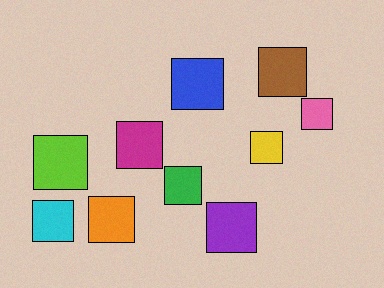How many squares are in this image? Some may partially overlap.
There are 10 squares.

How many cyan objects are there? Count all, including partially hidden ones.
There is 1 cyan object.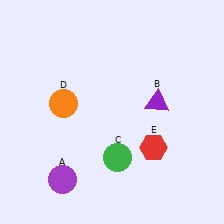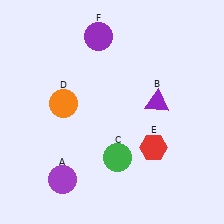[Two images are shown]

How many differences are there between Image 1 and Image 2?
There is 1 difference between the two images.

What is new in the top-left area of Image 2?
A purple circle (F) was added in the top-left area of Image 2.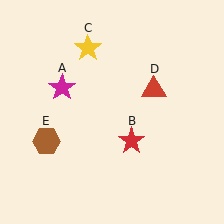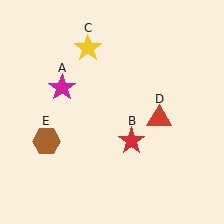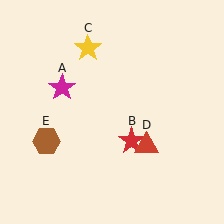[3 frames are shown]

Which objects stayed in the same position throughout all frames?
Magenta star (object A) and red star (object B) and yellow star (object C) and brown hexagon (object E) remained stationary.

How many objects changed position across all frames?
1 object changed position: red triangle (object D).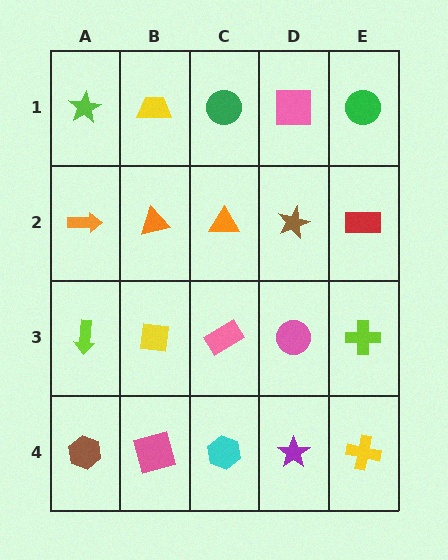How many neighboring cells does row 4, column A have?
2.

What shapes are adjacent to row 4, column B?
A yellow square (row 3, column B), a brown hexagon (row 4, column A), a cyan hexagon (row 4, column C).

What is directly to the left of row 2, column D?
An orange triangle.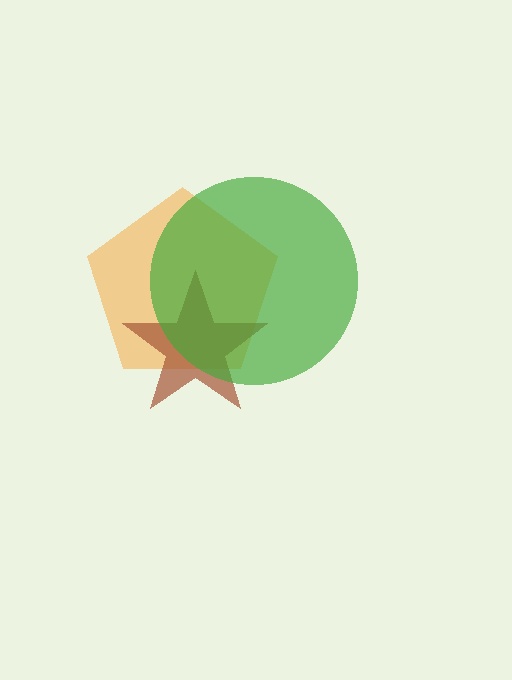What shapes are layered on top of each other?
The layered shapes are: an orange pentagon, a brown star, a green circle.